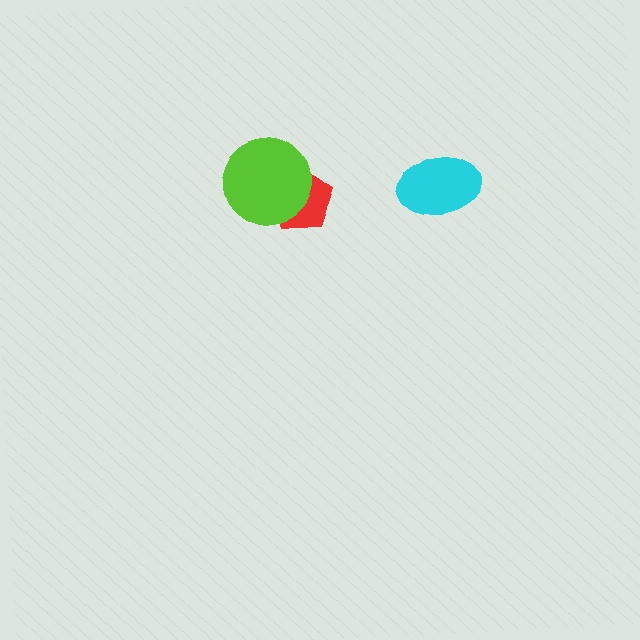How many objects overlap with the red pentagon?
1 object overlaps with the red pentagon.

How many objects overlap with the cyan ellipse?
0 objects overlap with the cyan ellipse.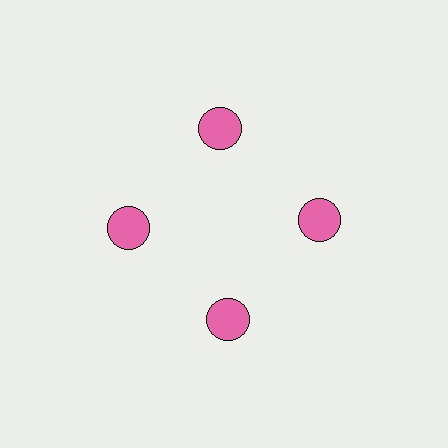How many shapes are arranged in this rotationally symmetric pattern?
There are 4 shapes, arranged in 4 groups of 1.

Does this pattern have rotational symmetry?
Yes, this pattern has 4-fold rotational symmetry. It looks the same after rotating 90 degrees around the center.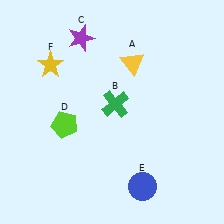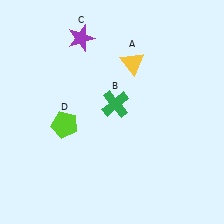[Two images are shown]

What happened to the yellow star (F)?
The yellow star (F) was removed in Image 2. It was in the top-left area of Image 1.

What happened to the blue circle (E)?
The blue circle (E) was removed in Image 2. It was in the bottom-right area of Image 1.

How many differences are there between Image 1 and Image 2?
There are 2 differences between the two images.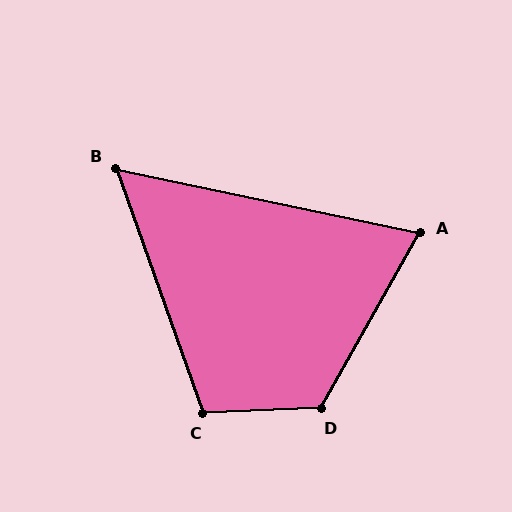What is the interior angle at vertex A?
Approximately 73 degrees (acute).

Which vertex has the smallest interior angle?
B, at approximately 58 degrees.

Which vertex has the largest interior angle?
D, at approximately 122 degrees.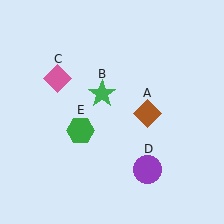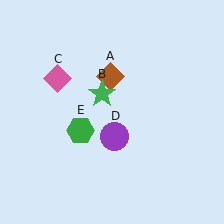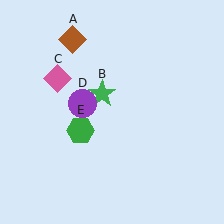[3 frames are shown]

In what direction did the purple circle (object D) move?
The purple circle (object D) moved up and to the left.